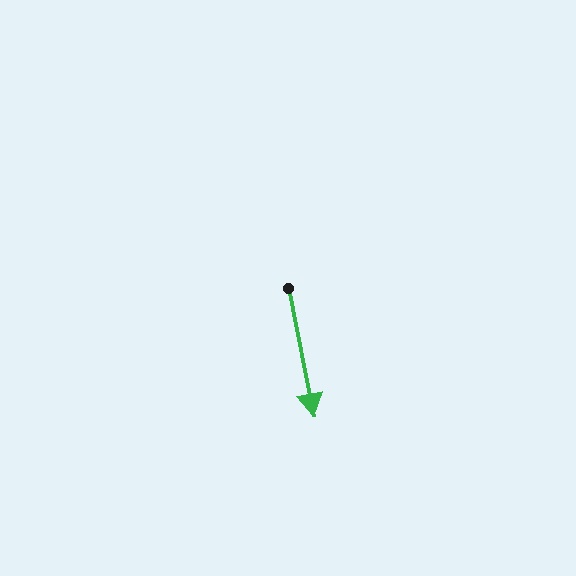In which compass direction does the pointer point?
South.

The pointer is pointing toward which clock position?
Roughly 6 o'clock.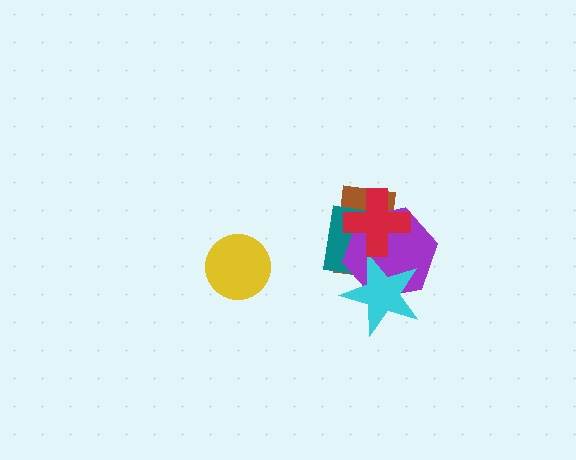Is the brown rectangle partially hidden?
Yes, it is partially covered by another shape.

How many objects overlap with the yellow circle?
0 objects overlap with the yellow circle.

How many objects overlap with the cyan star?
3 objects overlap with the cyan star.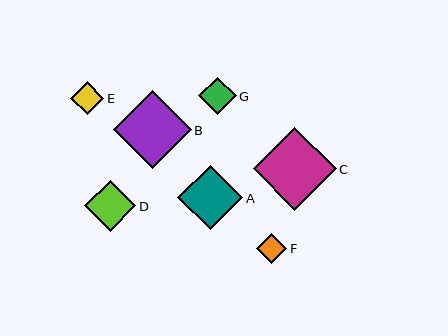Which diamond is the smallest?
Diamond F is the smallest with a size of approximately 30 pixels.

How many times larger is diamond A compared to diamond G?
Diamond A is approximately 1.7 times the size of diamond G.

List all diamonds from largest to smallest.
From largest to smallest: C, B, A, D, G, E, F.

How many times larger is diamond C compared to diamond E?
Diamond C is approximately 2.5 times the size of diamond E.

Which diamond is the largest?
Diamond C is the largest with a size of approximately 83 pixels.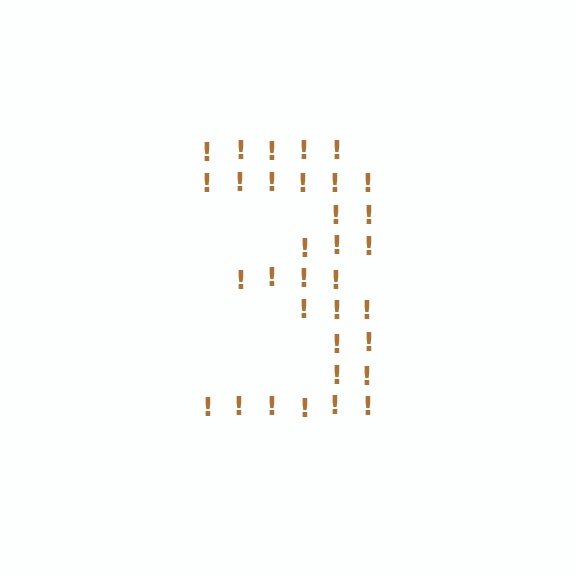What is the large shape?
The large shape is the digit 3.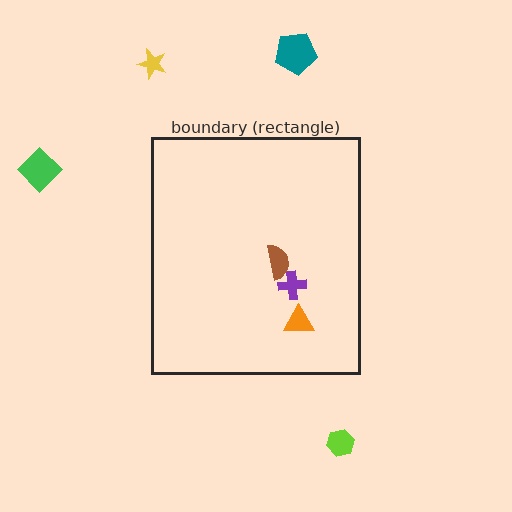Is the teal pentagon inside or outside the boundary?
Outside.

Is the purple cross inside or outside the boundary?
Inside.